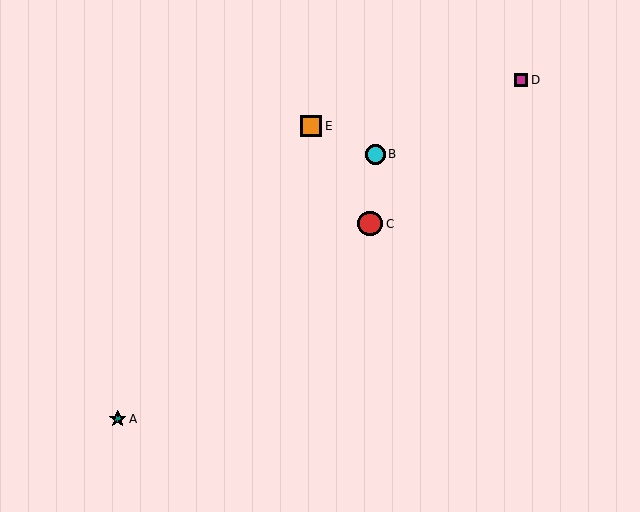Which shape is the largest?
The red circle (labeled C) is the largest.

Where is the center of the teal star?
The center of the teal star is at (118, 419).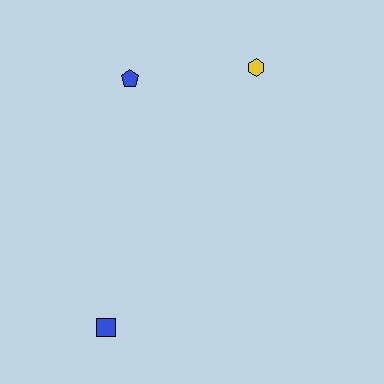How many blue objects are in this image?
There are 2 blue objects.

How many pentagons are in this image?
There is 1 pentagon.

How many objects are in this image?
There are 3 objects.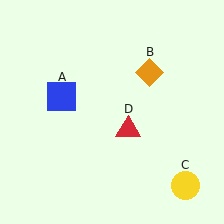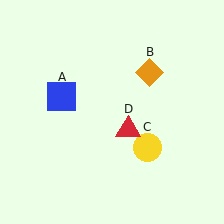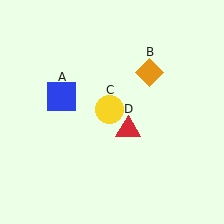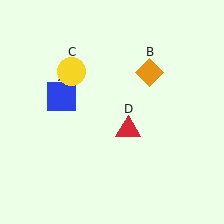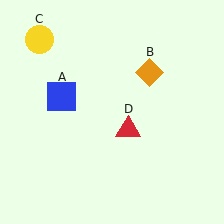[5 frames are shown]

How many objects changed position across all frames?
1 object changed position: yellow circle (object C).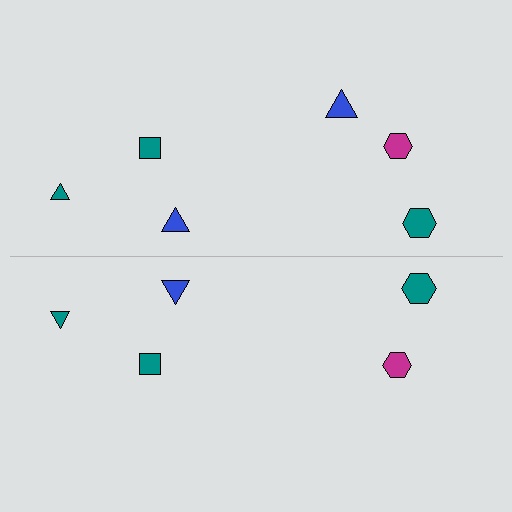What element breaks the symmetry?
A blue triangle is missing from the bottom side.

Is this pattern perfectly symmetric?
No, the pattern is not perfectly symmetric. A blue triangle is missing from the bottom side.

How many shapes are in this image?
There are 11 shapes in this image.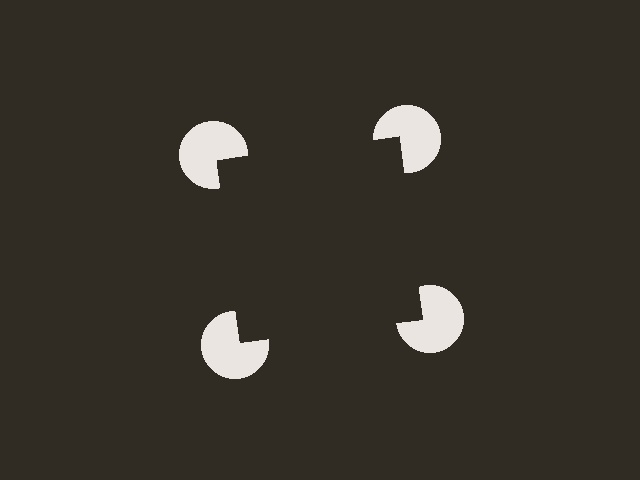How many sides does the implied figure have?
4 sides.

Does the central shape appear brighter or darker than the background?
It typically appears slightly darker than the background, even though no actual brightness change is drawn.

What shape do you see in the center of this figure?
An illusory square — its edges are inferred from the aligned wedge cuts in the pac-man discs, not physically drawn.